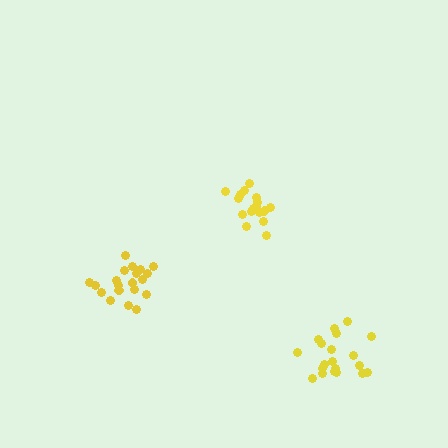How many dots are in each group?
Group 1: 20 dots, Group 2: 17 dots, Group 3: 20 dots (57 total).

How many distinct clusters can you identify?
There are 3 distinct clusters.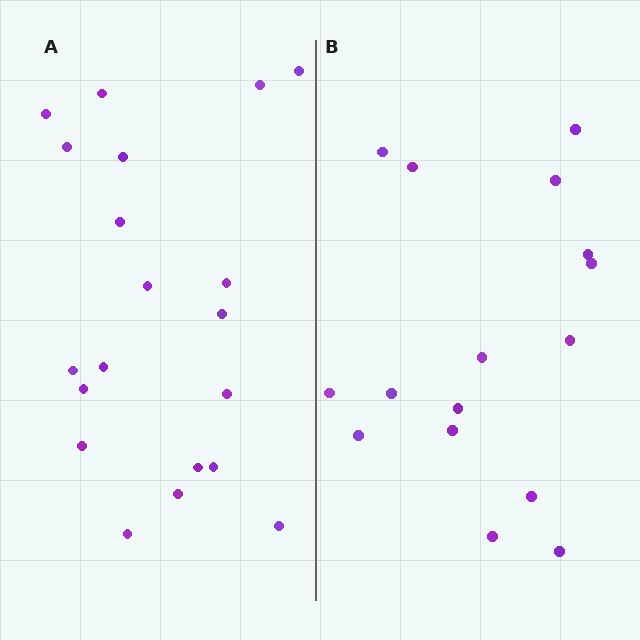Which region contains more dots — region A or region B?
Region A (the left region) has more dots.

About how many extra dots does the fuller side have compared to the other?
Region A has about 4 more dots than region B.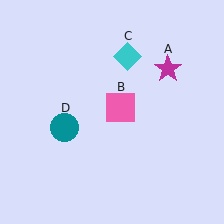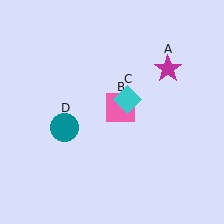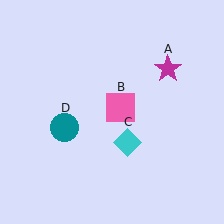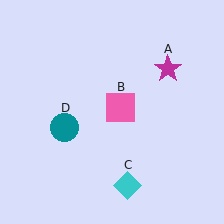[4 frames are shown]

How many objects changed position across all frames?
1 object changed position: cyan diamond (object C).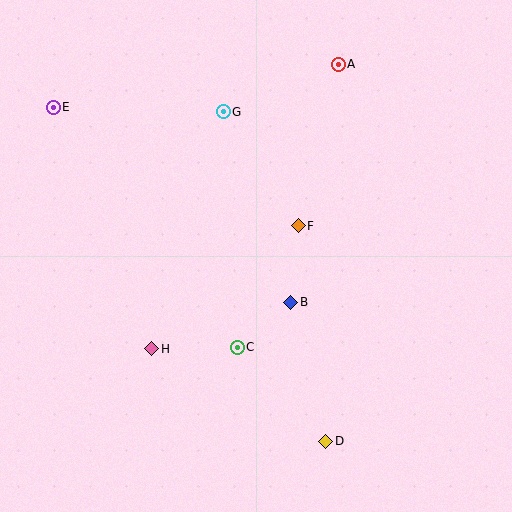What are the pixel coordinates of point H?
Point H is at (152, 349).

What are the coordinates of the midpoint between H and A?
The midpoint between H and A is at (245, 207).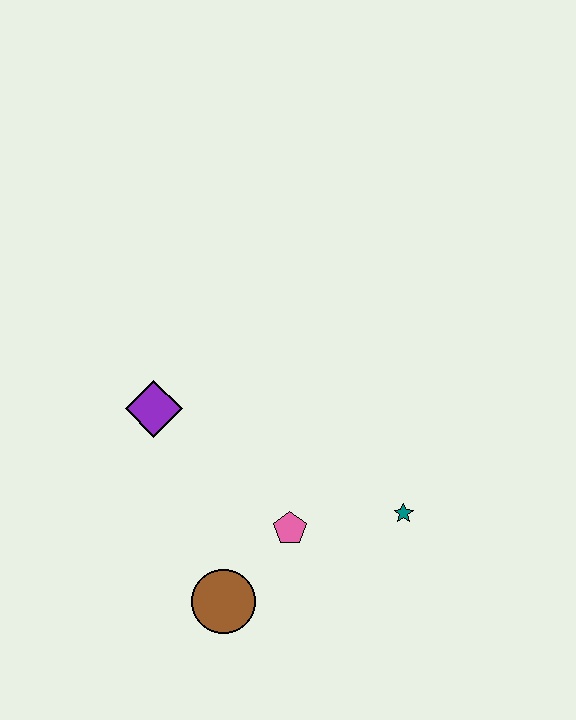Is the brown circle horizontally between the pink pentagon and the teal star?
No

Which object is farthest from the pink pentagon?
The purple diamond is farthest from the pink pentagon.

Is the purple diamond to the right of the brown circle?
No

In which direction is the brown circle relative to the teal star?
The brown circle is to the left of the teal star.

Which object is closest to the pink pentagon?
The brown circle is closest to the pink pentagon.